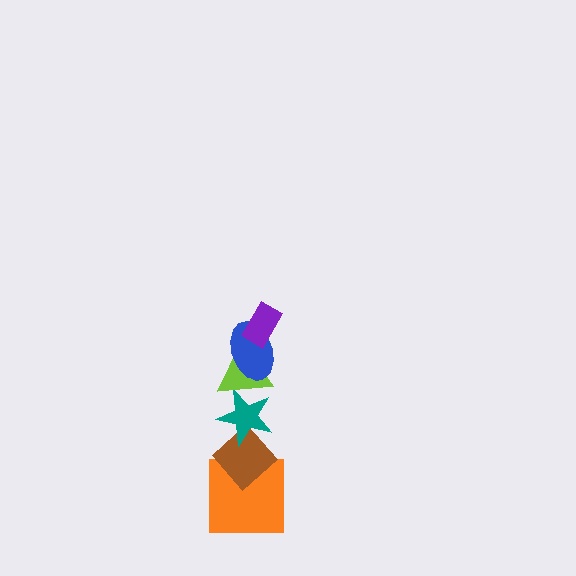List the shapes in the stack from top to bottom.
From top to bottom: the purple rectangle, the blue ellipse, the lime triangle, the teal star, the brown diamond, the orange square.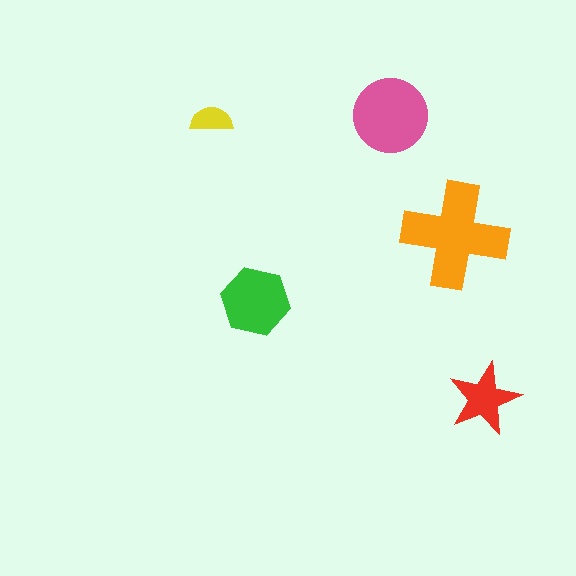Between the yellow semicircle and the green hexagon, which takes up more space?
The green hexagon.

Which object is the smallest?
The yellow semicircle.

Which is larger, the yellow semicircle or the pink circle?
The pink circle.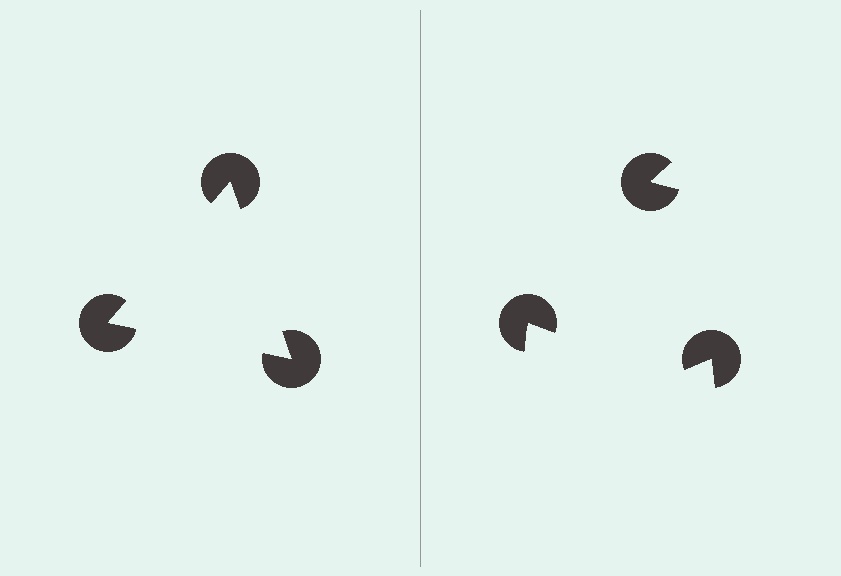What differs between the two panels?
The pac-man discs are positioned identically on both sides; only the wedge orientations differ. On the left they align to a triangle; on the right they are misaligned.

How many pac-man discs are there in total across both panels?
6 — 3 on each side.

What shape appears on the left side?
An illusory triangle.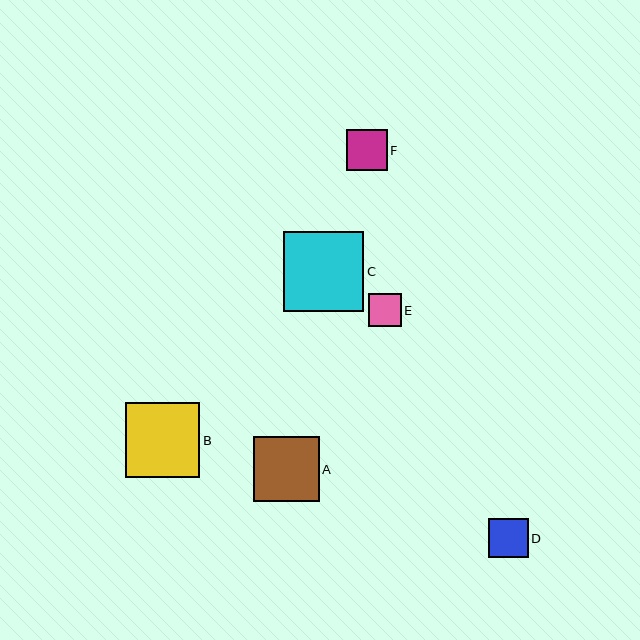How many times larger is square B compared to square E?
Square B is approximately 2.3 times the size of square E.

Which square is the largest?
Square C is the largest with a size of approximately 80 pixels.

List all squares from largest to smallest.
From largest to smallest: C, B, A, F, D, E.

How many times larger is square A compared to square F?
Square A is approximately 1.6 times the size of square F.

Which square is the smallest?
Square E is the smallest with a size of approximately 33 pixels.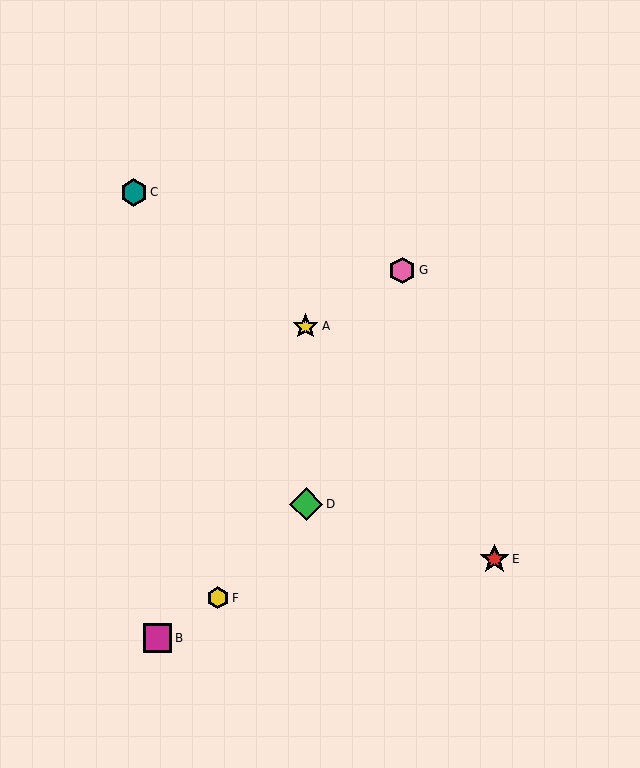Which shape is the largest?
The green diamond (labeled D) is the largest.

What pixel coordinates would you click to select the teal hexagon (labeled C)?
Click at (134, 192) to select the teal hexagon C.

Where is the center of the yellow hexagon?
The center of the yellow hexagon is at (218, 598).